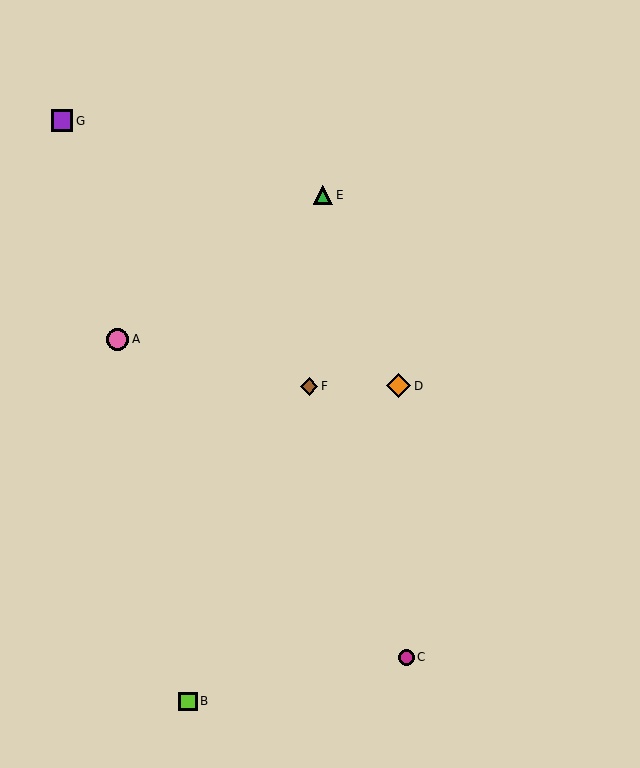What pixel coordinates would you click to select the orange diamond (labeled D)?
Click at (399, 386) to select the orange diamond D.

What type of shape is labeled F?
Shape F is a brown diamond.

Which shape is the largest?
The orange diamond (labeled D) is the largest.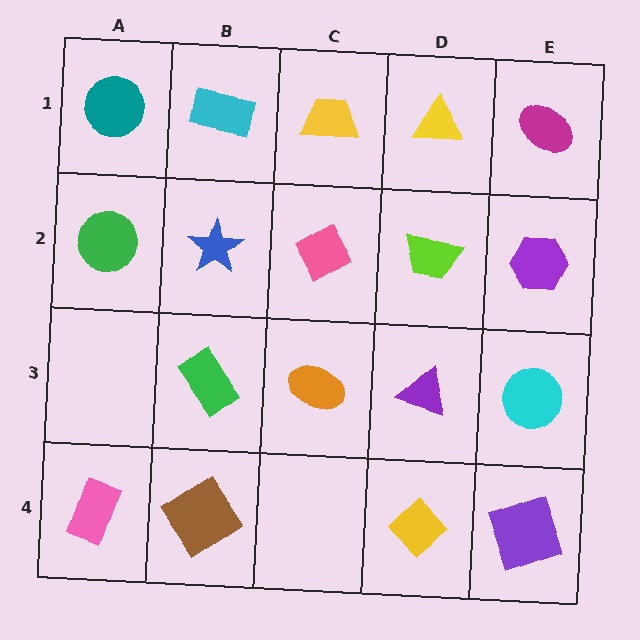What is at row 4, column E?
A purple square.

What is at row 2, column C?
A pink diamond.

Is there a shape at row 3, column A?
No, that cell is empty.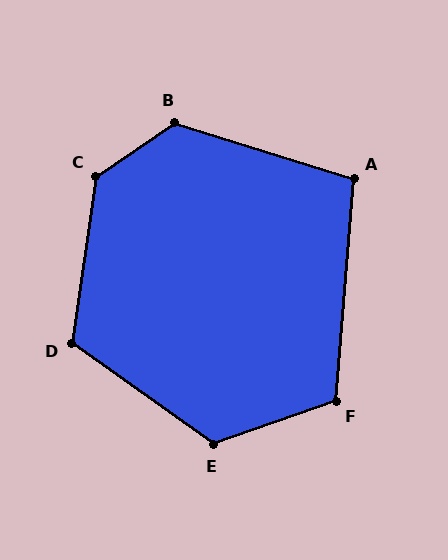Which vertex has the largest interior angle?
C, at approximately 132 degrees.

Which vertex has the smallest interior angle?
A, at approximately 103 degrees.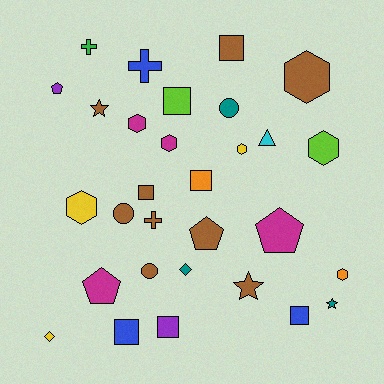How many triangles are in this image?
There is 1 triangle.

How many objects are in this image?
There are 30 objects.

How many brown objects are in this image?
There are 9 brown objects.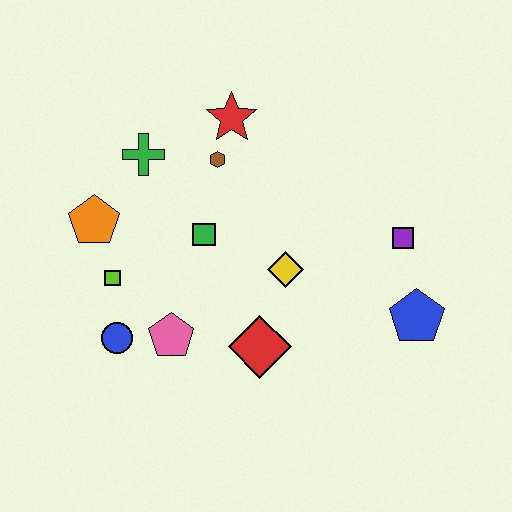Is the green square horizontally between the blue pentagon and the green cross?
Yes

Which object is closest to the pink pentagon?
The blue circle is closest to the pink pentagon.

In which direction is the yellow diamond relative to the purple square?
The yellow diamond is to the left of the purple square.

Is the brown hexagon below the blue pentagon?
No